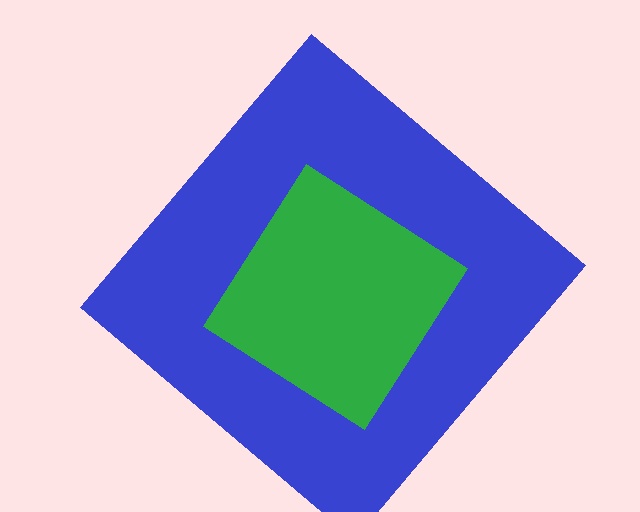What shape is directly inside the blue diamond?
The green diamond.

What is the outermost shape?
The blue diamond.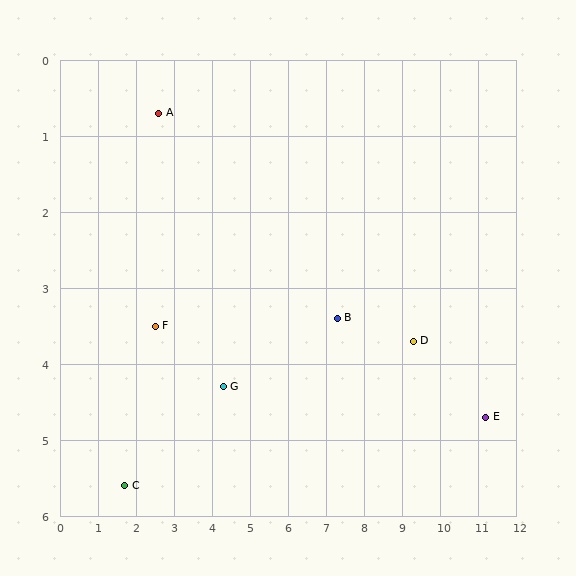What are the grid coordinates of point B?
Point B is at approximately (7.3, 3.4).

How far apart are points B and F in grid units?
Points B and F are about 4.8 grid units apart.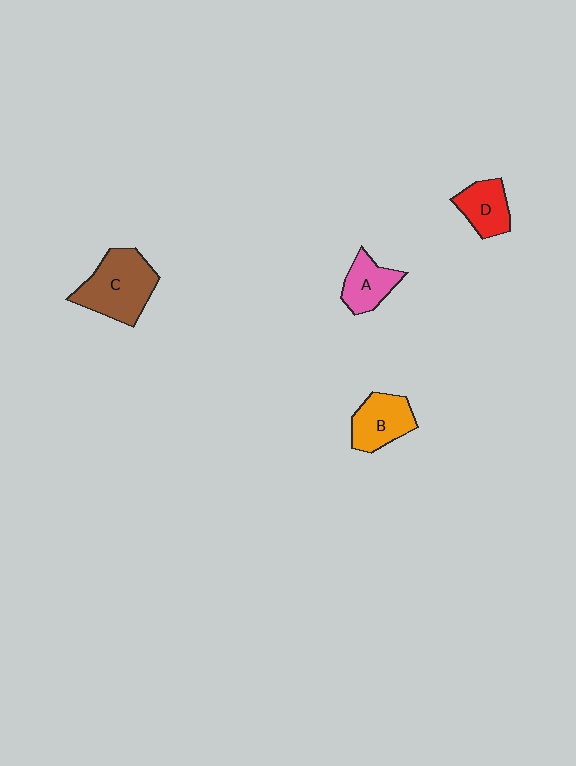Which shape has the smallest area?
Shape A (pink).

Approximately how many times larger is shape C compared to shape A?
Approximately 1.8 times.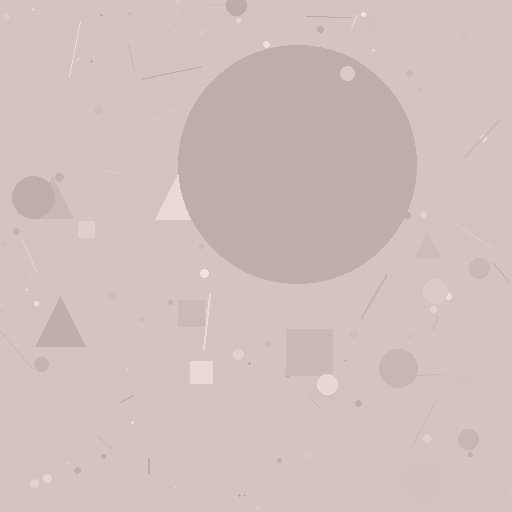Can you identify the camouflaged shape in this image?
The camouflaged shape is a circle.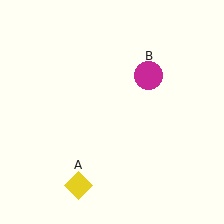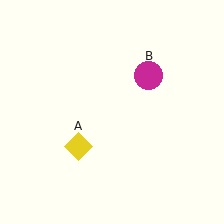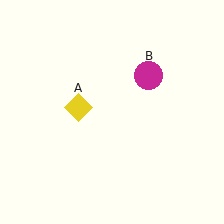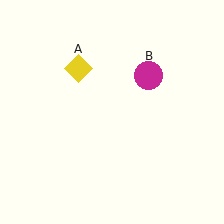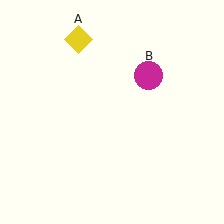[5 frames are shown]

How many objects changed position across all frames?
1 object changed position: yellow diamond (object A).